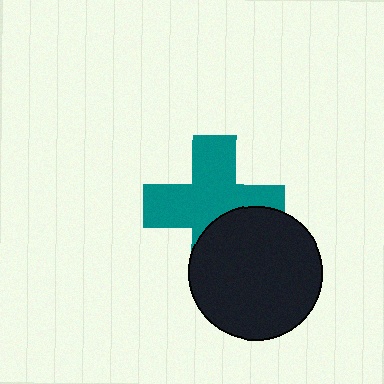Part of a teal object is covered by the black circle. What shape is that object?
It is a cross.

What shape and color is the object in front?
The object in front is a black circle.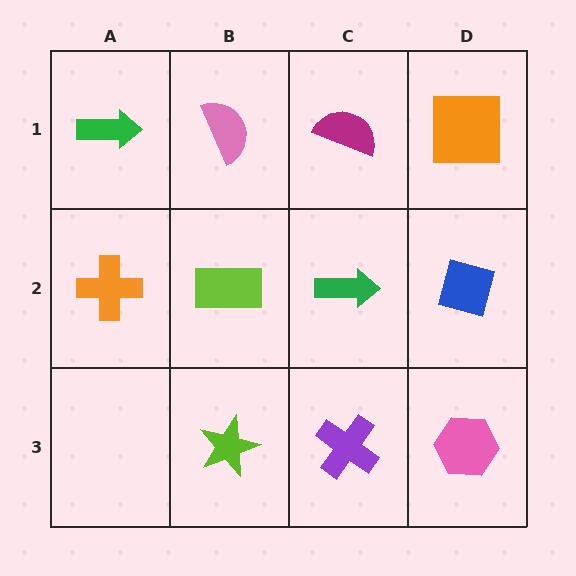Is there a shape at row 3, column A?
No, that cell is empty.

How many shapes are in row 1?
4 shapes.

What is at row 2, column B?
A lime rectangle.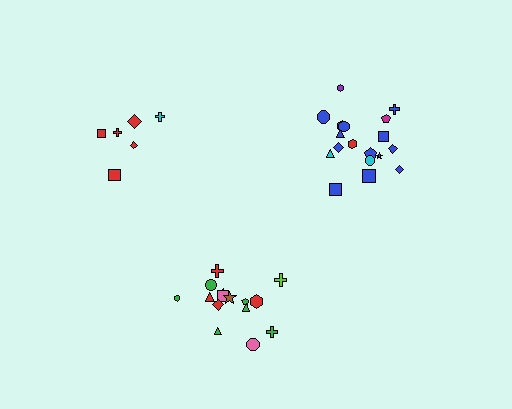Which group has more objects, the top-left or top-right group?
The top-right group.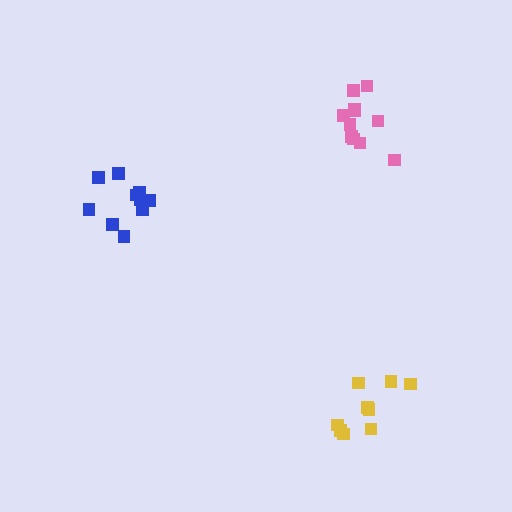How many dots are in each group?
Group 1: 10 dots, Group 2: 9 dots, Group 3: 11 dots (30 total).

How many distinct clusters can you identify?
There are 3 distinct clusters.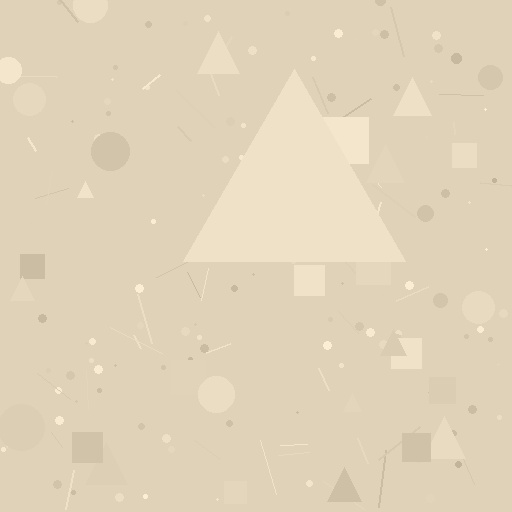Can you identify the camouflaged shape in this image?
The camouflaged shape is a triangle.